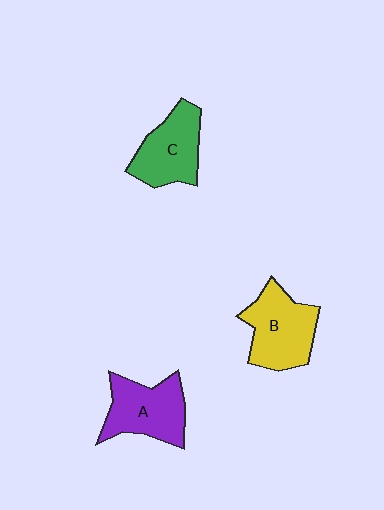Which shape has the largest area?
Shape B (yellow).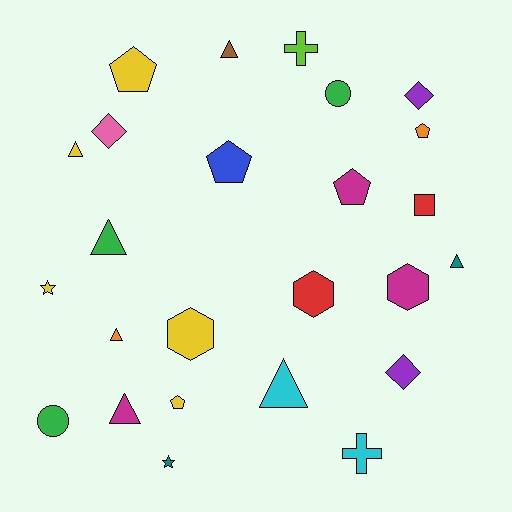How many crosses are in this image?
There are 2 crosses.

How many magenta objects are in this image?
There are 3 magenta objects.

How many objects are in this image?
There are 25 objects.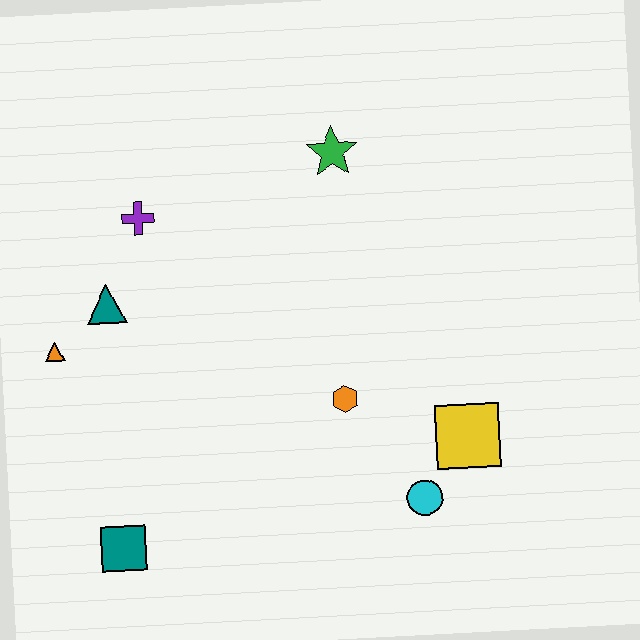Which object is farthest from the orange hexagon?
The orange triangle is farthest from the orange hexagon.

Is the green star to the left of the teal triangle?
No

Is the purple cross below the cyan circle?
No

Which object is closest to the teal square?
The orange triangle is closest to the teal square.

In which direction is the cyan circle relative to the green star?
The cyan circle is below the green star.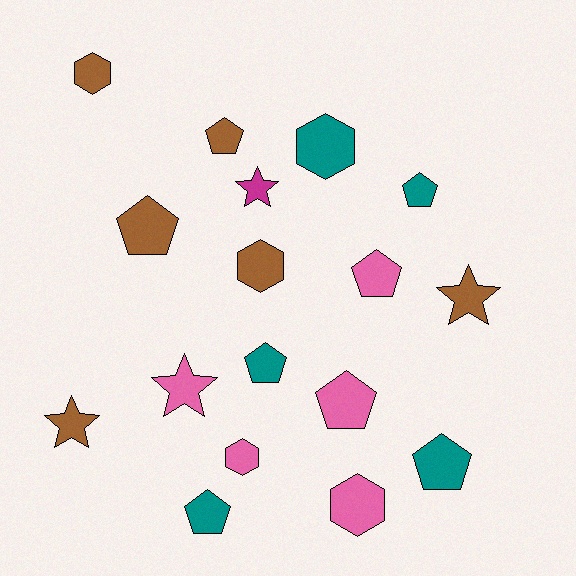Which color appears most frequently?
Brown, with 6 objects.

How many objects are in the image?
There are 17 objects.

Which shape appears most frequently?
Pentagon, with 8 objects.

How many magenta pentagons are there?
There are no magenta pentagons.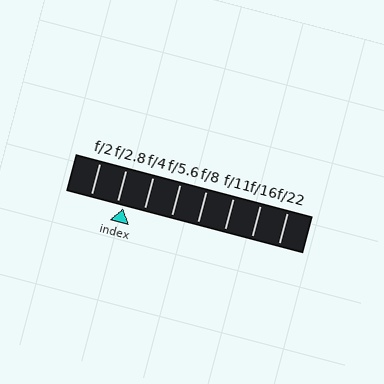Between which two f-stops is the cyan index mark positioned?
The index mark is between f/2.8 and f/4.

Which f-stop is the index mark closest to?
The index mark is closest to f/2.8.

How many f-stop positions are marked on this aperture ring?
There are 8 f-stop positions marked.